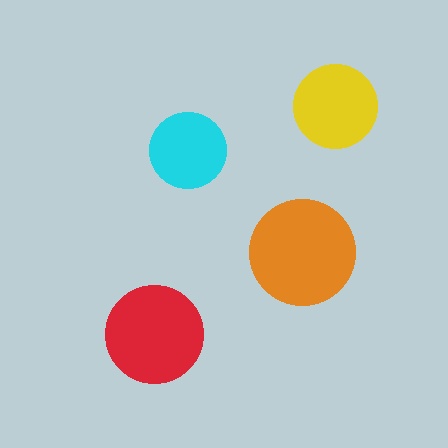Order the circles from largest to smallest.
the orange one, the red one, the yellow one, the cyan one.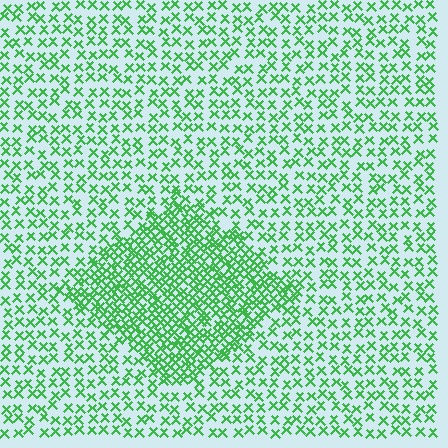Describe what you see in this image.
The image contains small green elements arranged at two different densities. A diamond-shaped region is visible where the elements are more densely packed than the surrounding area.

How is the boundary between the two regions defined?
The boundary is defined by a change in element density (approximately 2.2x ratio). All elements are the same color, size, and shape.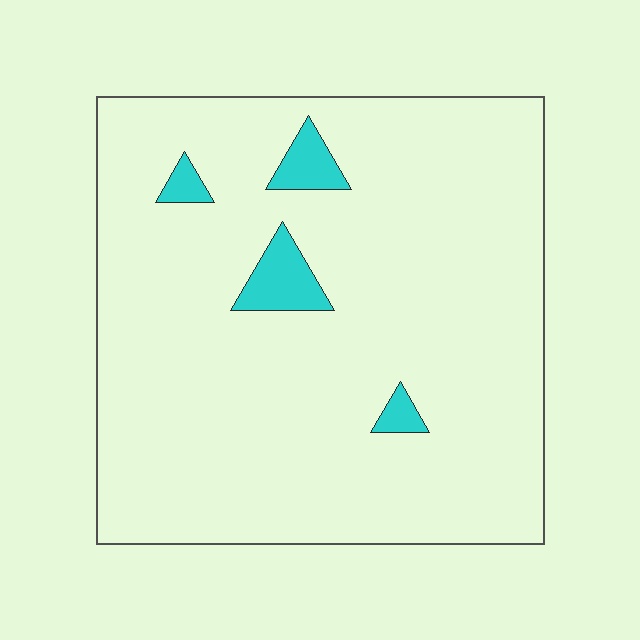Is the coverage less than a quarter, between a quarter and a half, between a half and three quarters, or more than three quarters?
Less than a quarter.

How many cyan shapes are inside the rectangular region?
4.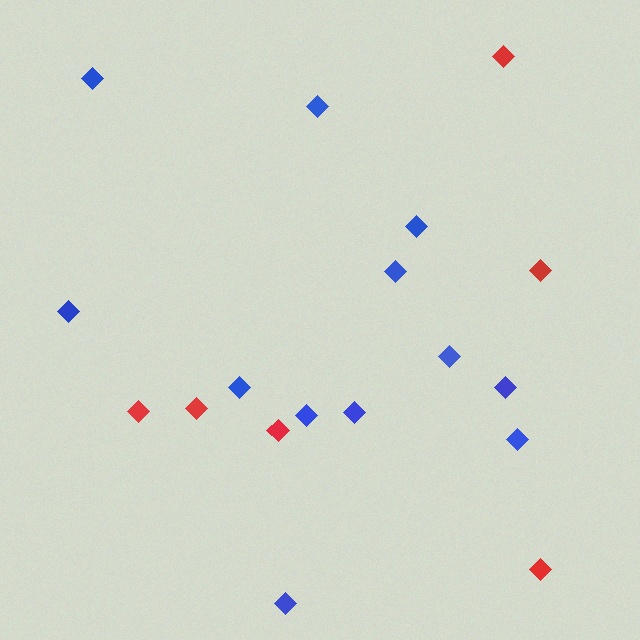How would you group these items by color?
There are 2 groups: one group of red diamonds (6) and one group of blue diamonds (12).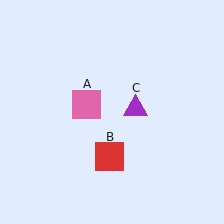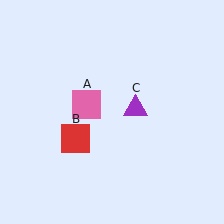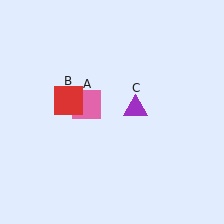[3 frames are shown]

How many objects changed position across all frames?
1 object changed position: red square (object B).